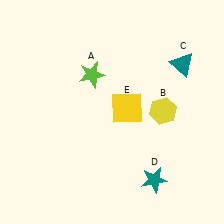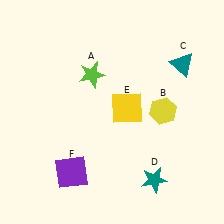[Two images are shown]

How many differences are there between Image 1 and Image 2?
There is 1 difference between the two images.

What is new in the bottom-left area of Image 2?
A purple square (F) was added in the bottom-left area of Image 2.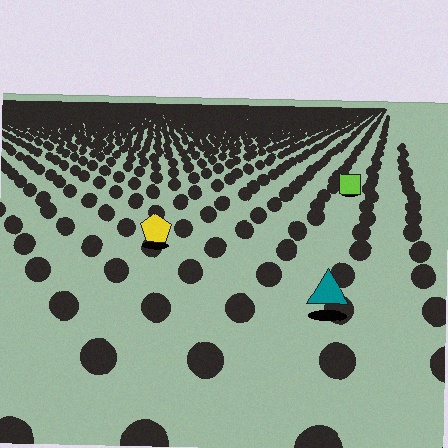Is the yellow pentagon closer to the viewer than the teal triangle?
No. The teal triangle is closer — you can tell from the texture gradient: the ground texture is coarser near it.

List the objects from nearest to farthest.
From nearest to farthest: the teal triangle, the yellow pentagon, the lime square.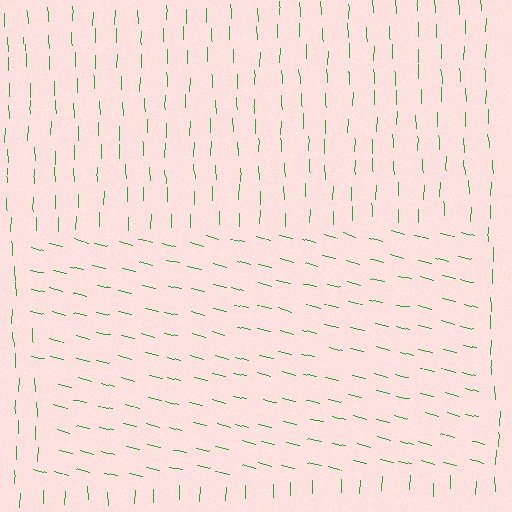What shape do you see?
I see a rectangle.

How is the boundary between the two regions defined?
The boundary is defined purely by a change in line orientation (approximately 76 degrees difference). All lines are the same color and thickness.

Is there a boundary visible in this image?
Yes, there is a texture boundary formed by a change in line orientation.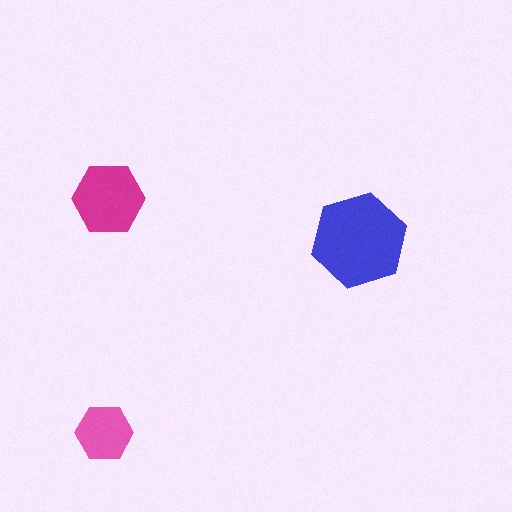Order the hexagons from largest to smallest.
the blue one, the magenta one, the pink one.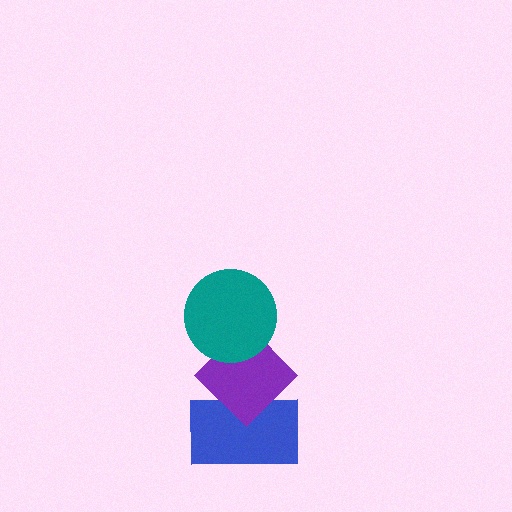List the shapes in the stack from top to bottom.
From top to bottom: the teal circle, the purple diamond, the blue rectangle.